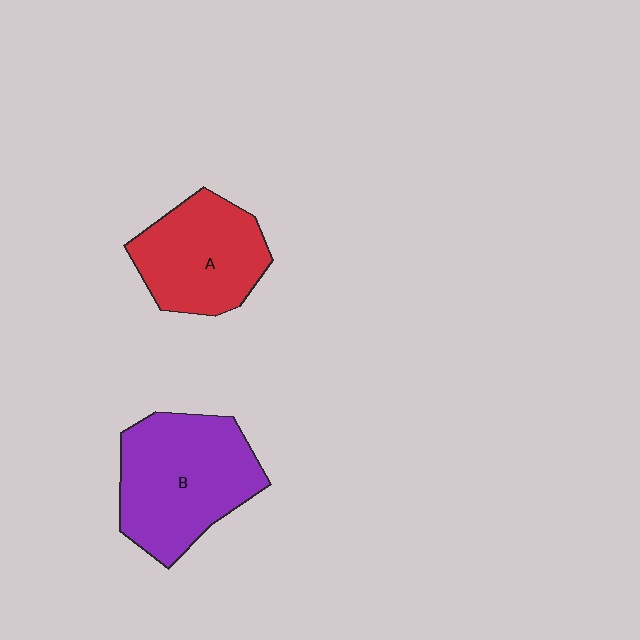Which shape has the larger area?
Shape B (purple).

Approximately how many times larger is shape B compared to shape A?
Approximately 1.3 times.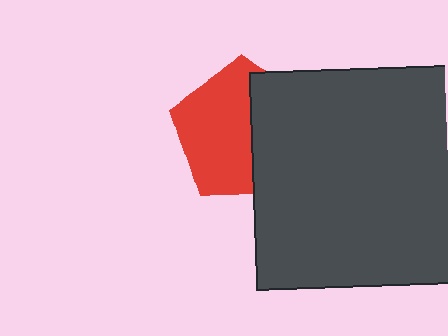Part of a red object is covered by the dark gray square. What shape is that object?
It is a pentagon.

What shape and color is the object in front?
The object in front is a dark gray square.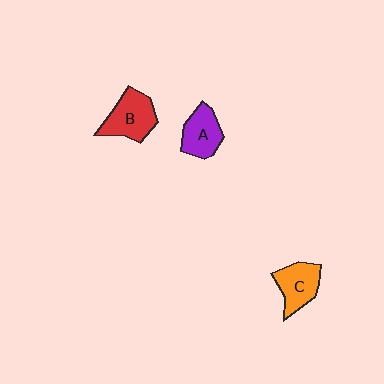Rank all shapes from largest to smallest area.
From largest to smallest: B (red), C (orange), A (purple).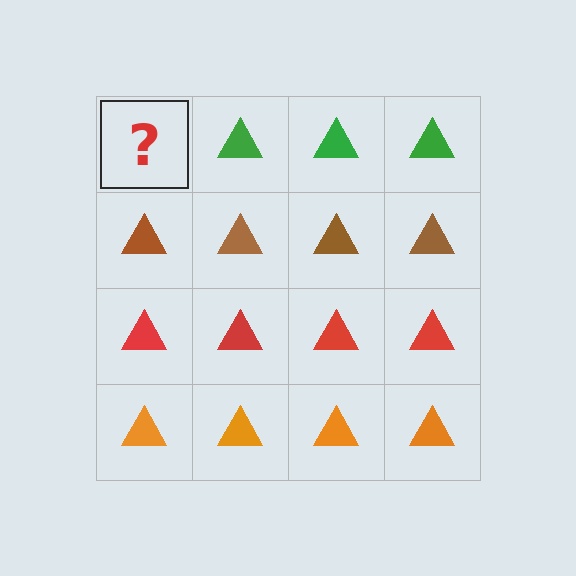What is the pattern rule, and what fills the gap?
The rule is that each row has a consistent color. The gap should be filled with a green triangle.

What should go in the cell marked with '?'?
The missing cell should contain a green triangle.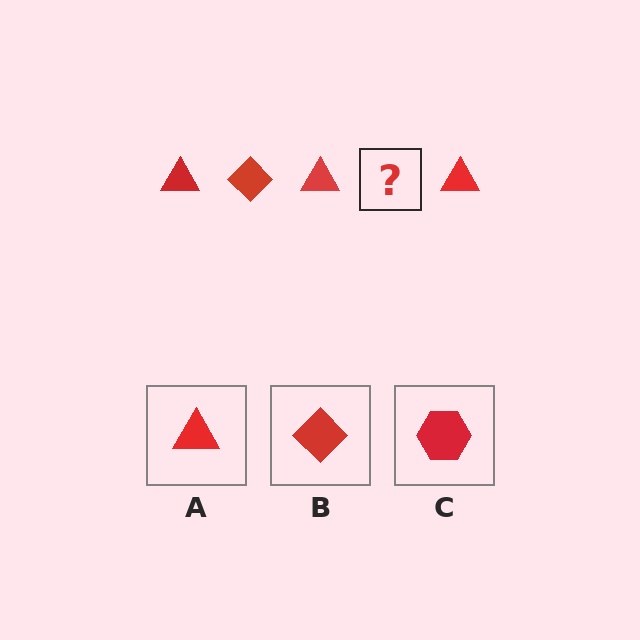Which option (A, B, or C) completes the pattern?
B.